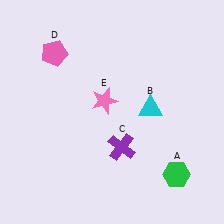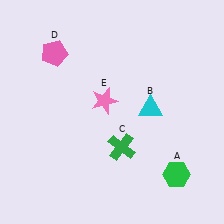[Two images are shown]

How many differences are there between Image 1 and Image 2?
There is 1 difference between the two images.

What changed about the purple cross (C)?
In Image 1, C is purple. In Image 2, it changed to green.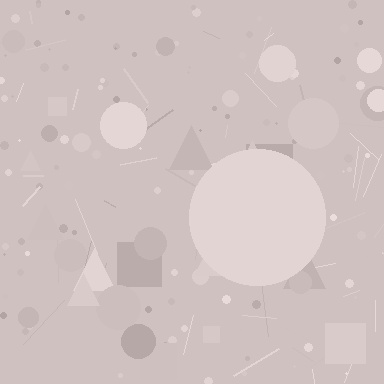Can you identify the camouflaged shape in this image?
The camouflaged shape is a circle.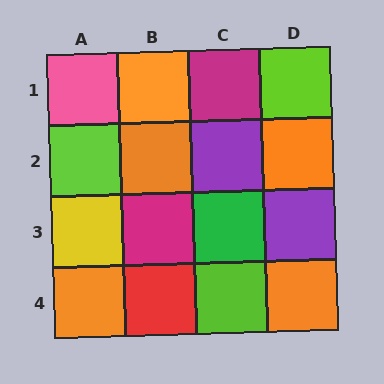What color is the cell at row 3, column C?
Green.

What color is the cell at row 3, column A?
Yellow.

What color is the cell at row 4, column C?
Lime.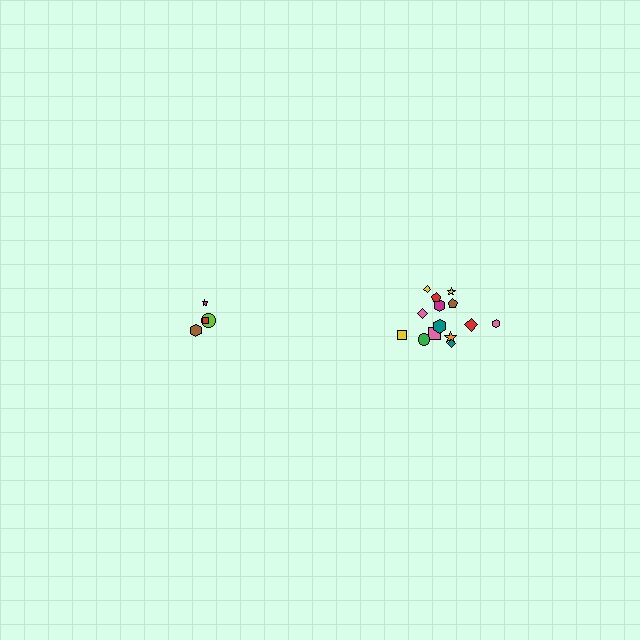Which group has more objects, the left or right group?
The right group.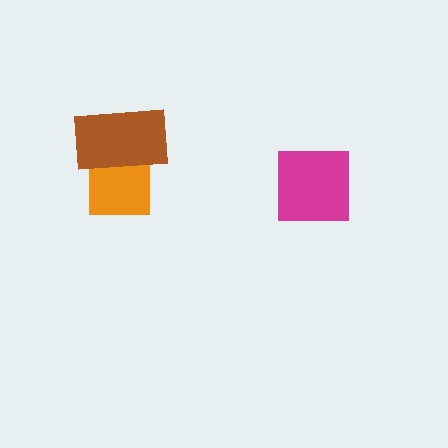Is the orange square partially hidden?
Yes, it is partially covered by another shape.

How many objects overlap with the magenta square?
0 objects overlap with the magenta square.